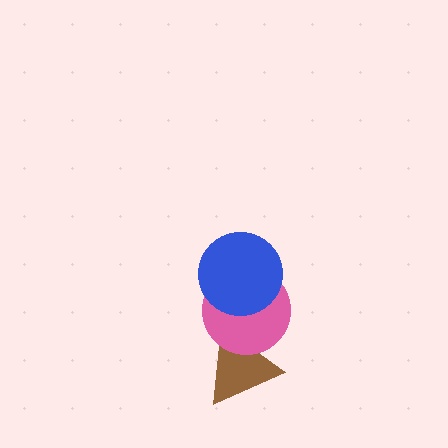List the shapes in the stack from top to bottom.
From top to bottom: the blue circle, the pink circle, the brown triangle.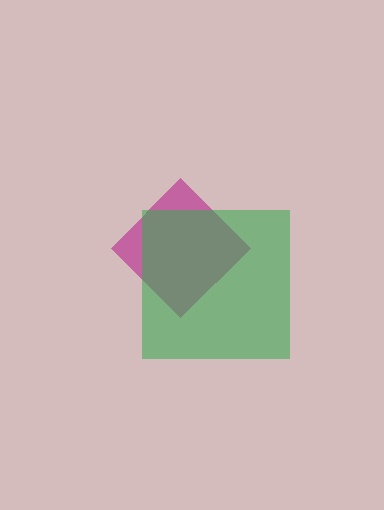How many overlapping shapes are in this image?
There are 2 overlapping shapes in the image.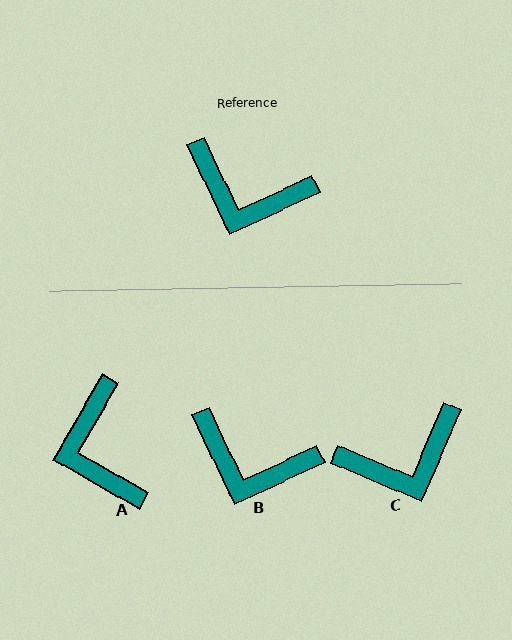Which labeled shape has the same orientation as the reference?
B.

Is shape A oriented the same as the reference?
No, it is off by about 55 degrees.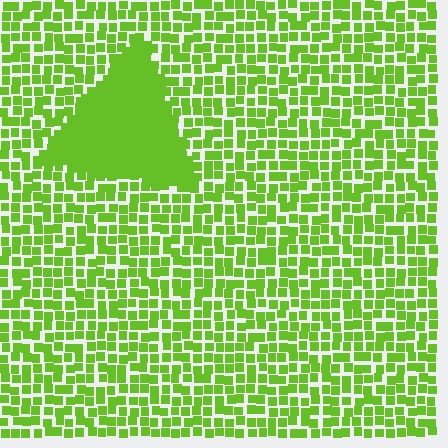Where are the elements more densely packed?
The elements are more densely packed inside the triangle boundary.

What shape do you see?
I see a triangle.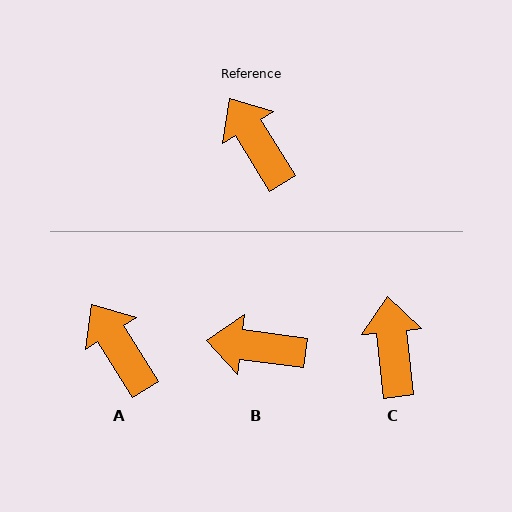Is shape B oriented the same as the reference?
No, it is off by about 51 degrees.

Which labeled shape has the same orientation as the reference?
A.